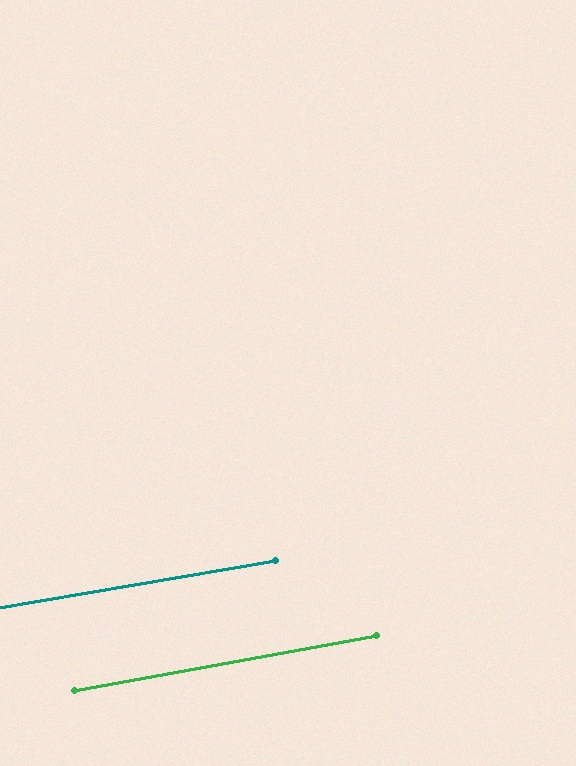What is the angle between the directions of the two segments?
Approximately 1 degree.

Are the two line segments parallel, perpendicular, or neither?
Parallel — their directions differ by only 0.7°.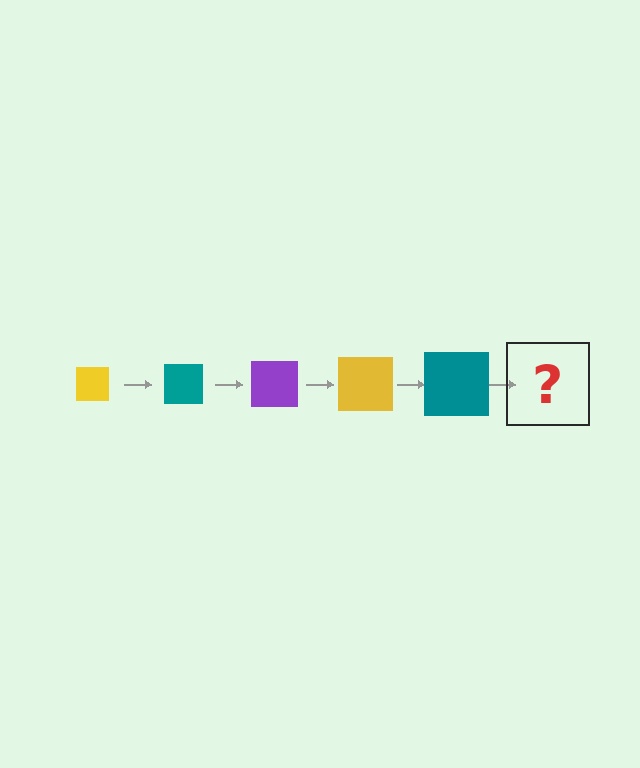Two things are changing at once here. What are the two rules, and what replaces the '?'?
The two rules are that the square grows larger each step and the color cycles through yellow, teal, and purple. The '?' should be a purple square, larger than the previous one.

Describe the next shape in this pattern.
It should be a purple square, larger than the previous one.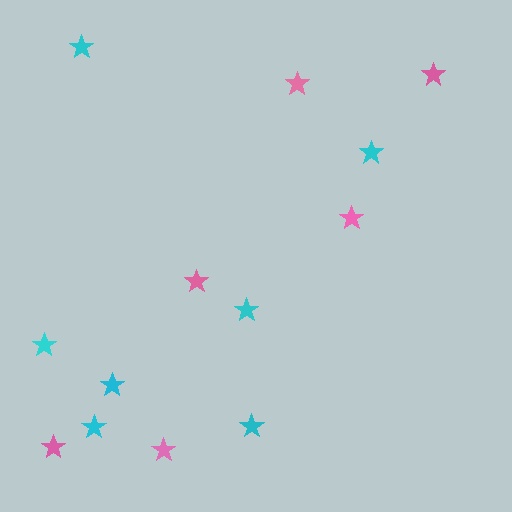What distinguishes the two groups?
There are 2 groups: one group of cyan stars (7) and one group of pink stars (6).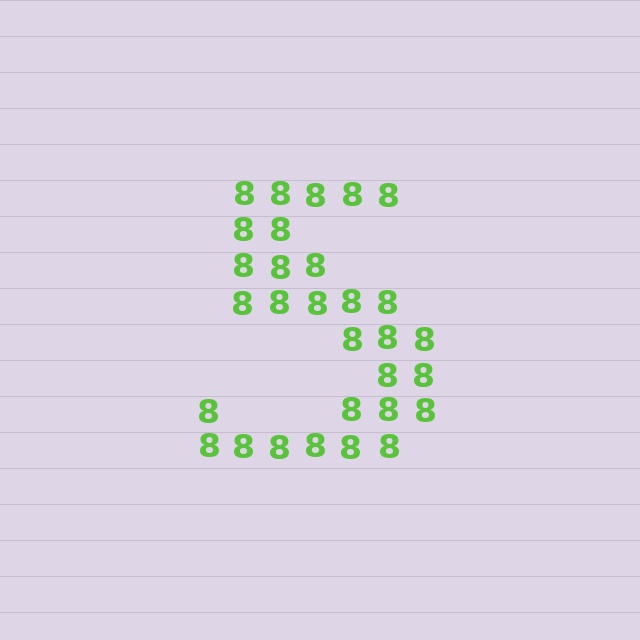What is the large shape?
The large shape is the digit 5.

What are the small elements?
The small elements are digit 8's.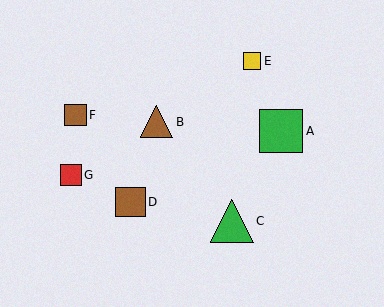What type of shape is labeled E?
Shape E is a yellow square.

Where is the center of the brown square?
The center of the brown square is at (131, 202).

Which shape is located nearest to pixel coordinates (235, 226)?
The green triangle (labeled C) at (232, 221) is nearest to that location.